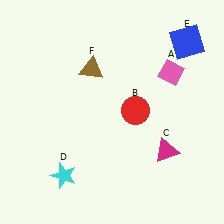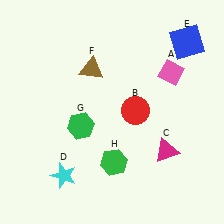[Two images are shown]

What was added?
A green hexagon (G), a green hexagon (H) were added in Image 2.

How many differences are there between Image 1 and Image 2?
There are 2 differences between the two images.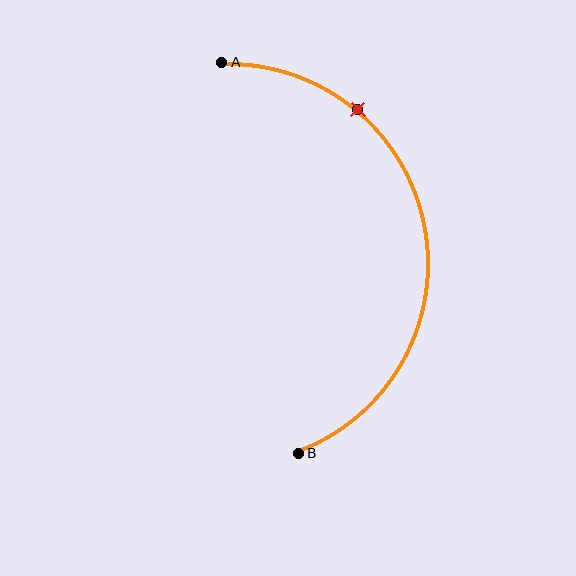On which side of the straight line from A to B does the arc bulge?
The arc bulges to the right of the straight line connecting A and B.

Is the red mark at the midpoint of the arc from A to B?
No. The red mark lies on the arc but is closer to endpoint A. The arc midpoint would be at the point on the curve equidistant along the arc from both A and B.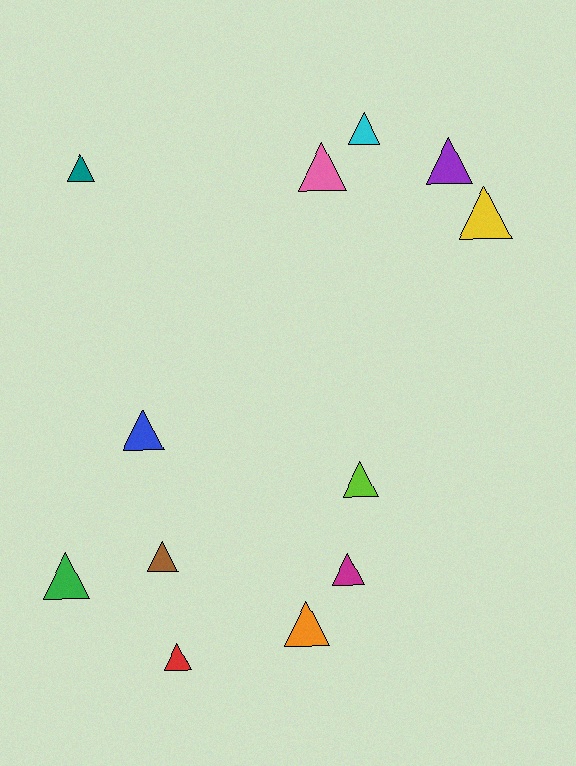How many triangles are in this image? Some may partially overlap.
There are 12 triangles.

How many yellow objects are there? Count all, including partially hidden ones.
There is 1 yellow object.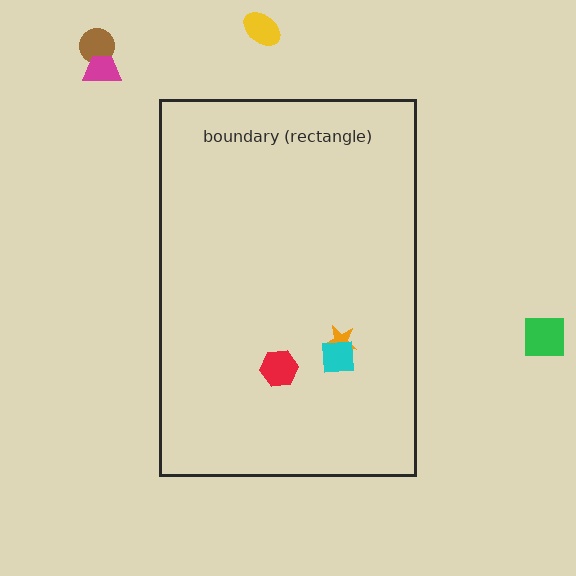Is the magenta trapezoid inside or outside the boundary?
Outside.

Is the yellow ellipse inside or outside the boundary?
Outside.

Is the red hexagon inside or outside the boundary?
Inside.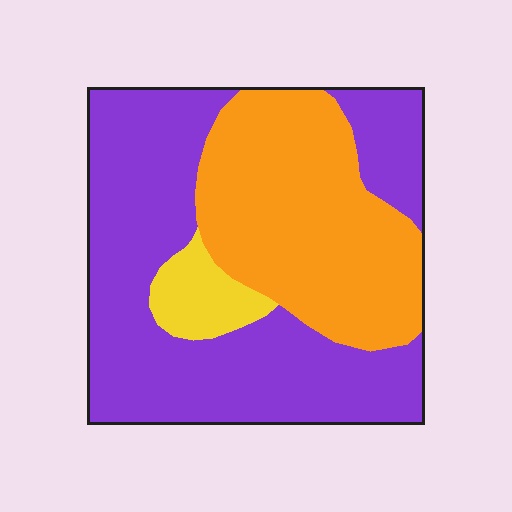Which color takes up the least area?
Yellow, at roughly 5%.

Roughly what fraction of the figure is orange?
Orange covers about 35% of the figure.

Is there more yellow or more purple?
Purple.